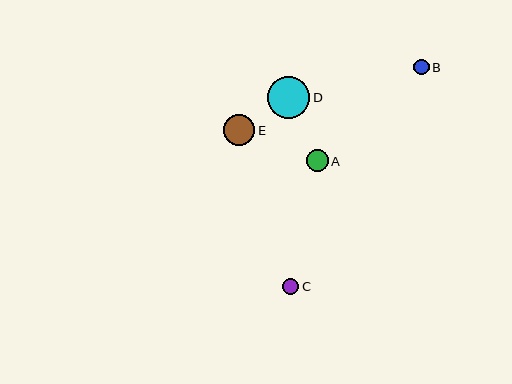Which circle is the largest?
Circle D is the largest with a size of approximately 42 pixels.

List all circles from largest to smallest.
From largest to smallest: D, E, A, C, B.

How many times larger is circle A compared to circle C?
Circle A is approximately 1.4 times the size of circle C.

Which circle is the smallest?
Circle B is the smallest with a size of approximately 15 pixels.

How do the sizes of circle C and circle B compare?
Circle C and circle B are approximately the same size.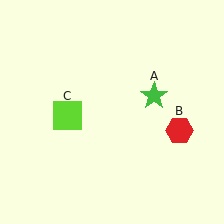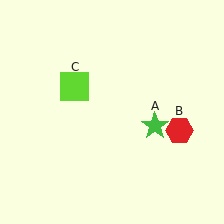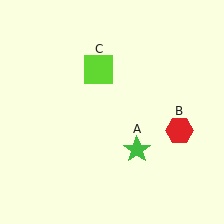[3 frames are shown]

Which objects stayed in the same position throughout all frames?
Red hexagon (object B) remained stationary.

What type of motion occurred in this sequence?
The green star (object A), lime square (object C) rotated clockwise around the center of the scene.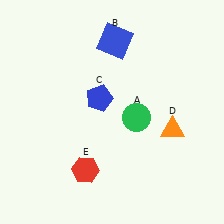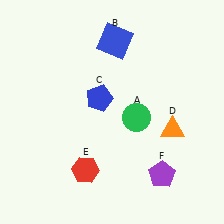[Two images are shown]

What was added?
A purple pentagon (F) was added in Image 2.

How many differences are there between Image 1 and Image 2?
There is 1 difference between the two images.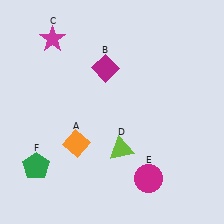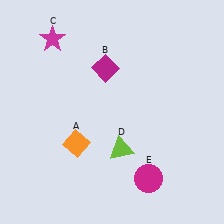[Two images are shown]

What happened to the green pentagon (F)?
The green pentagon (F) was removed in Image 2. It was in the bottom-left area of Image 1.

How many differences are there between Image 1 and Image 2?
There is 1 difference between the two images.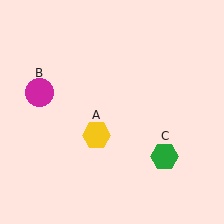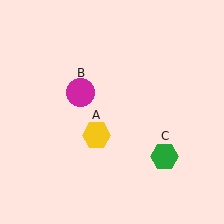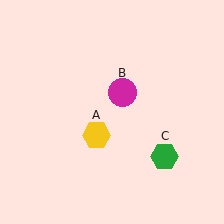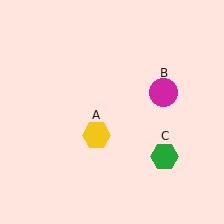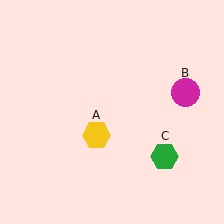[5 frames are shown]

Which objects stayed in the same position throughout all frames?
Yellow hexagon (object A) and green hexagon (object C) remained stationary.